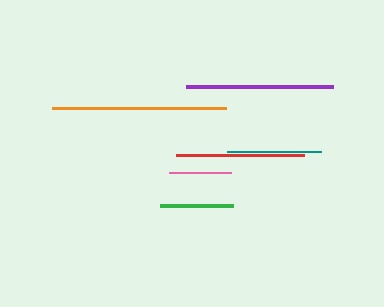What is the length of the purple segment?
The purple segment is approximately 147 pixels long.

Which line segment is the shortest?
The pink line is the shortest at approximately 63 pixels.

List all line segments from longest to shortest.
From longest to shortest: orange, purple, red, teal, green, pink.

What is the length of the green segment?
The green segment is approximately 73 pixels long.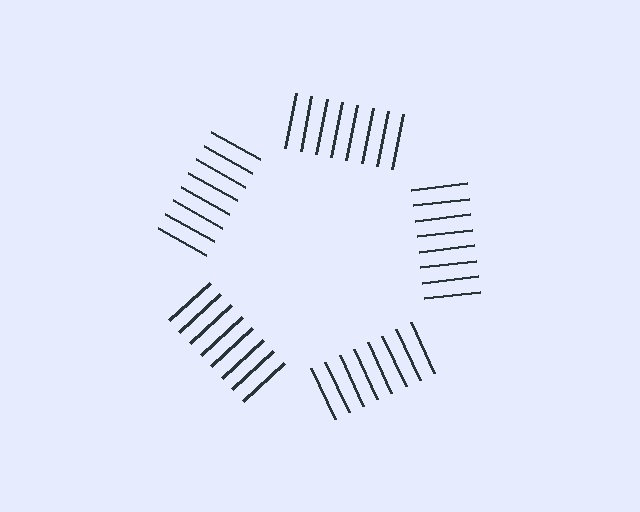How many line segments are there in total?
40 — 8 along each of the 5 edges.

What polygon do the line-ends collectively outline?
An illusory pentagon — the line segments terminate on its edges but no continuous stroke is drawn.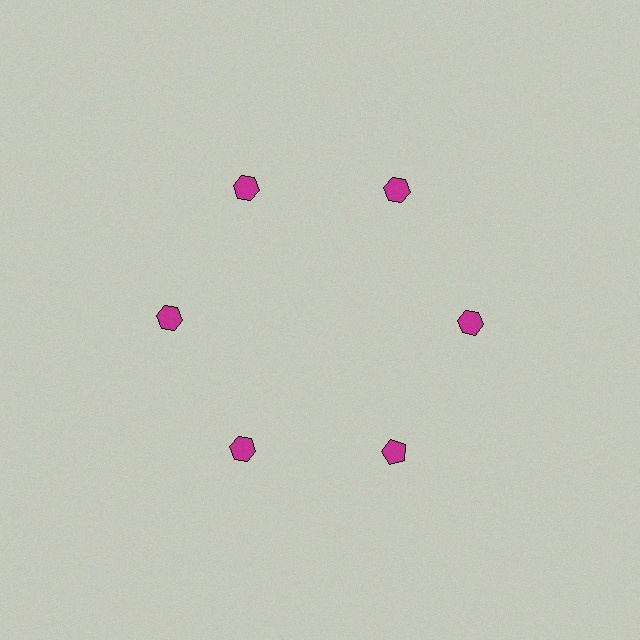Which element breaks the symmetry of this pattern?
The magenta pentagon at roughly the 5 o'clock position breaks the symmetry. All other shapes are magenta hexagons.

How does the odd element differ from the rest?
It has a different shape: pentagon instead of hexagon.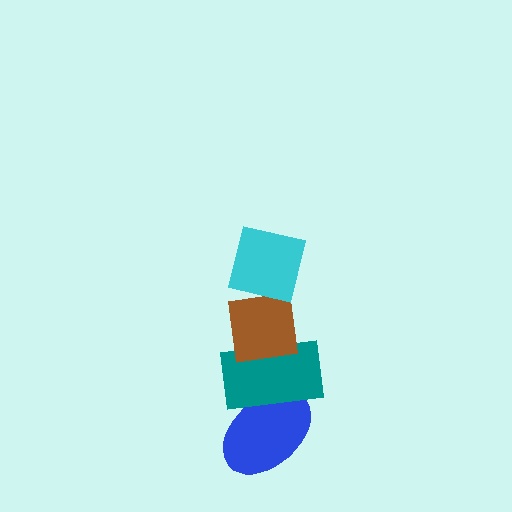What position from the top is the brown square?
The brown square is 2nd from the top.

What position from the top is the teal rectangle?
The teal rectangle is 3rd from the top.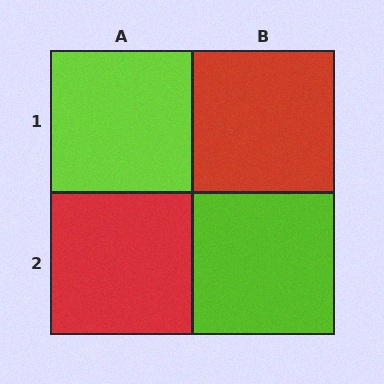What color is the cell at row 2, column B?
Lime.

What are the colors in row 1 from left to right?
Lime, red.